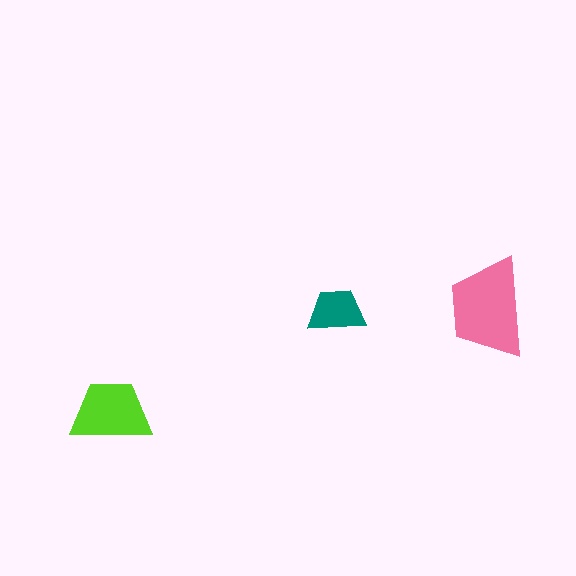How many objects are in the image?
There are 3 objects in the image.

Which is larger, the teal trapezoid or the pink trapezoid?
The pink one.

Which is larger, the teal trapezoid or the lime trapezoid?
The lime one.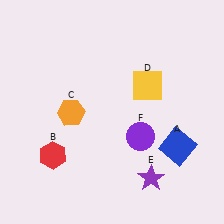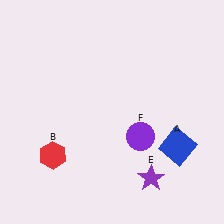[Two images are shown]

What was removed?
The orange hexagon (C), the yellow square (D) were removed in Image 2.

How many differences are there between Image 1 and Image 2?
There are 2 differences between the two images.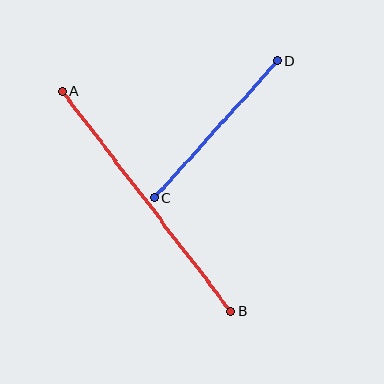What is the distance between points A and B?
The distance is approximately 277 pixels.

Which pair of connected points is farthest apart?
Points A and B are farthest apart.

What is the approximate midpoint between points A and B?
The midpoint is at approximately (146, 201) pixels.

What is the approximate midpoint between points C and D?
The midpoint is at approximately (216, 129) pixels.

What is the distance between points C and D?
The distance is approximately 185 pixels.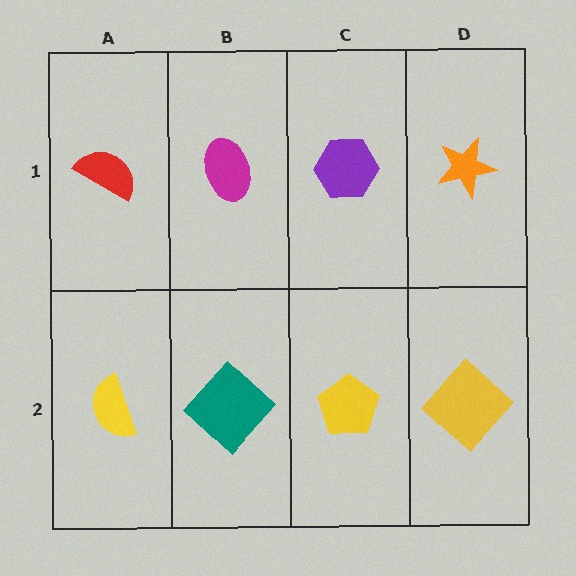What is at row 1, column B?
A magenta ellipse.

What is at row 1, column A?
A red semicircle.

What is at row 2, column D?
A yellow diamond.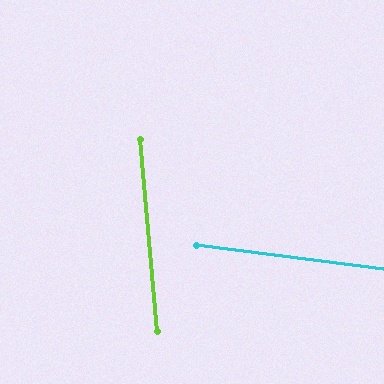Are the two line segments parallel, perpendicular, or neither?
Neither parallel nor perpendicular — they differ by about 78°.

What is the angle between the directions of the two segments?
Approximately 78 degrees.